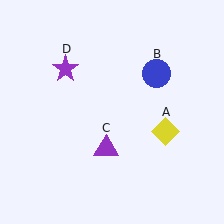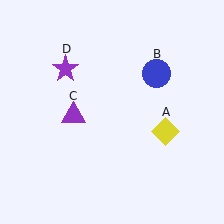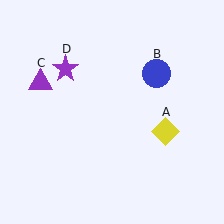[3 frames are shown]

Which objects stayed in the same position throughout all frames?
Yellow diamond (object A) and blue circle (object B) and purple star (object D) remained stationary.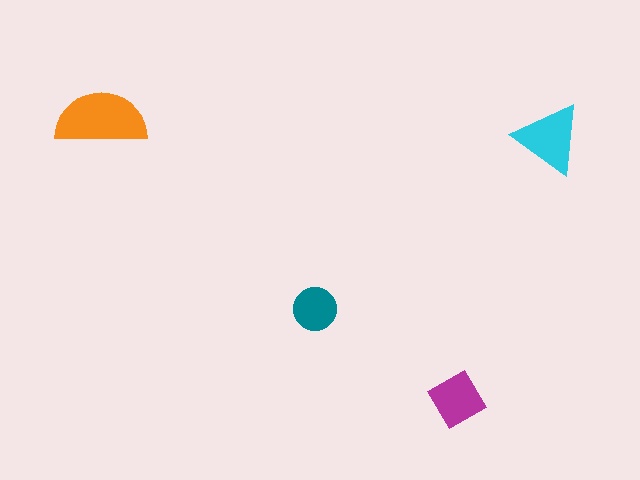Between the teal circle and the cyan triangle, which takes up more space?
The cyan triangle.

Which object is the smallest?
The teal circle.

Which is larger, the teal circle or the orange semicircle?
The orange semicircle.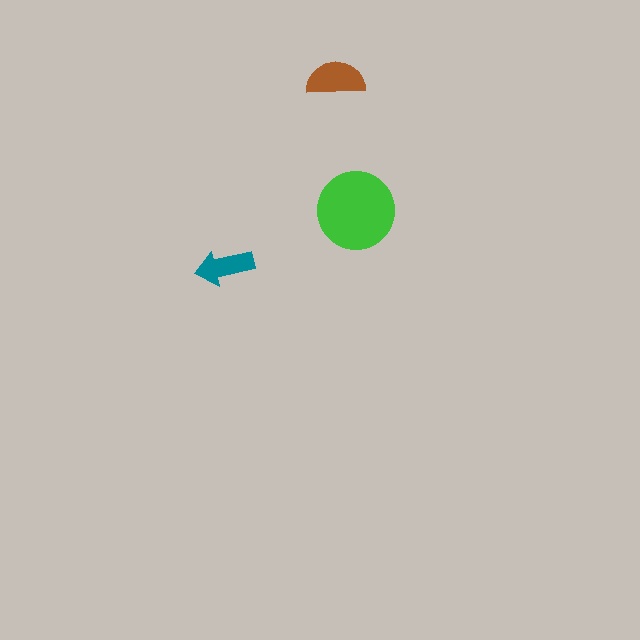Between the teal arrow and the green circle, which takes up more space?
The green circle.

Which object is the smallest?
The teal arrow.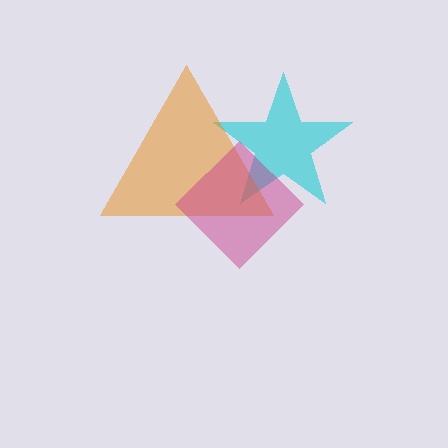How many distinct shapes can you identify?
There are 3 distinct shapes: a cyan star, an orange triangle, a magenta diamond.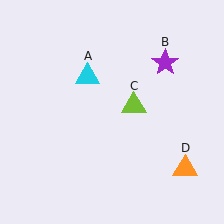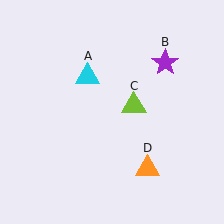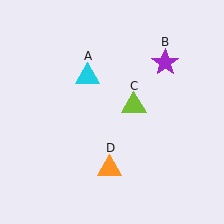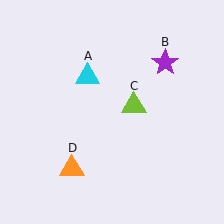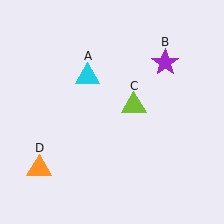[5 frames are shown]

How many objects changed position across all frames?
1 object changed position: orange triangle (object D).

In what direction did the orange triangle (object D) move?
The orange triangle (object D) moved left.